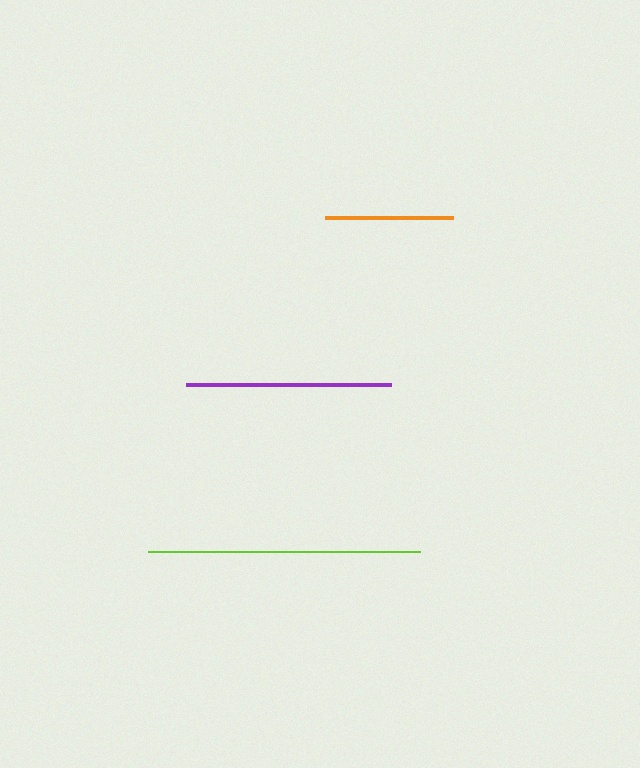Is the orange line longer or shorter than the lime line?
The lime line is longer than the orange line.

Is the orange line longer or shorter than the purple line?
The purple line is longer than the orange line.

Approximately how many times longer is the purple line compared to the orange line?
The purple line is approximately 1.6 times the length of the orange line.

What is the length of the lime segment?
The lime segment is approximately 271 pixels long.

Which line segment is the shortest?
The orange line is the shortest at approximately 128 pixels.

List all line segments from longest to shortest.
From longest to shortest: lime, purple, orange.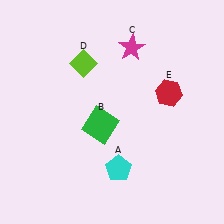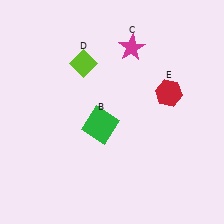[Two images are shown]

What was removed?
The cyan pentagon (A) was removed in Image 2.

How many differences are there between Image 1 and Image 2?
There is 1 difference between the two images.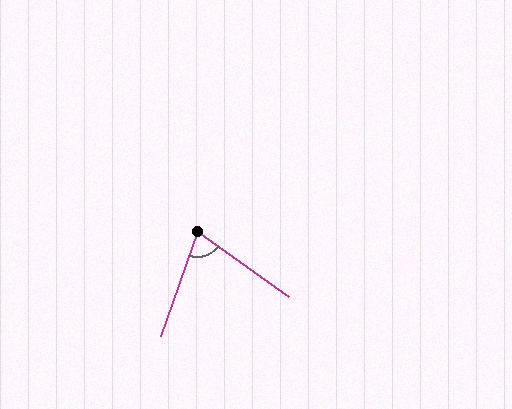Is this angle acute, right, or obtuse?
It is acute.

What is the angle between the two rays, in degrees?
Approximately 74 degrees.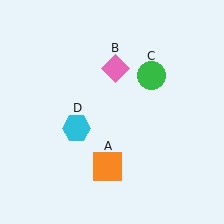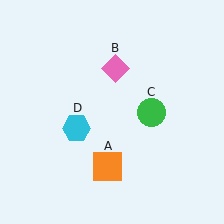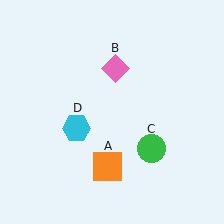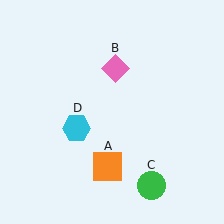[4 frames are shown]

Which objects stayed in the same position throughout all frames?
Orange square (object A) and pink diamond (object B) and cyan hexagon (object D) remained stationary.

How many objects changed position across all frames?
1 object changed position: green circle (object C).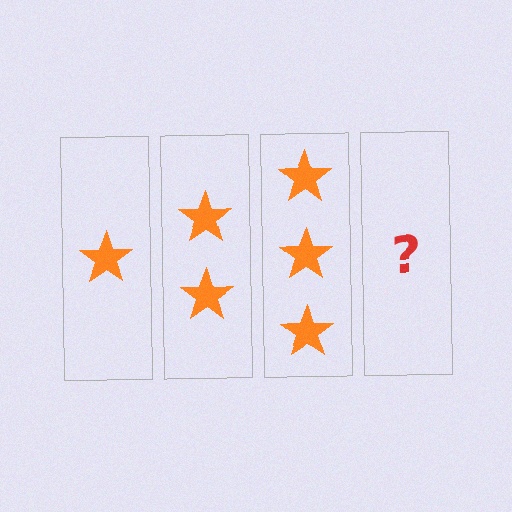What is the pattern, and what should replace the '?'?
The pattern is that each step adds one more star. The '?' should be 4 stars.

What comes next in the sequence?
The next element should be 4 stars.